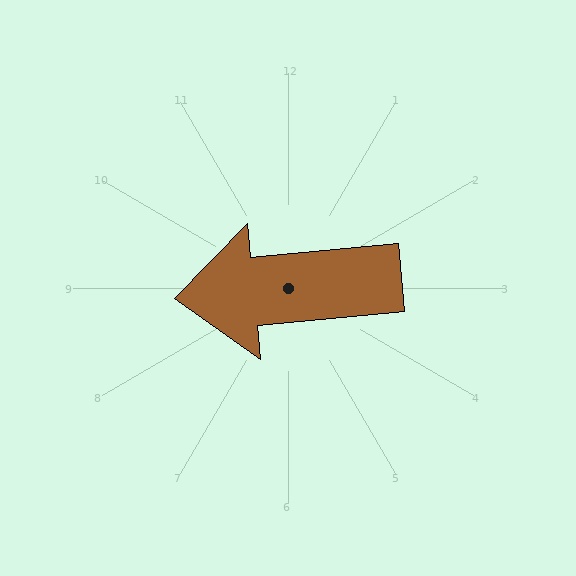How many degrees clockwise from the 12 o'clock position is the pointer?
Approximately 265 degrees.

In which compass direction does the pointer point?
West.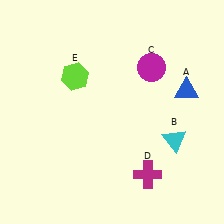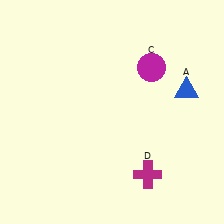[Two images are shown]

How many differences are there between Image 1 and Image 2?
There are 2 differences between the two images.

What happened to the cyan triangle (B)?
The cyan triangle (B) was removed in Image 2. It was in the bottom-right area of Image 1.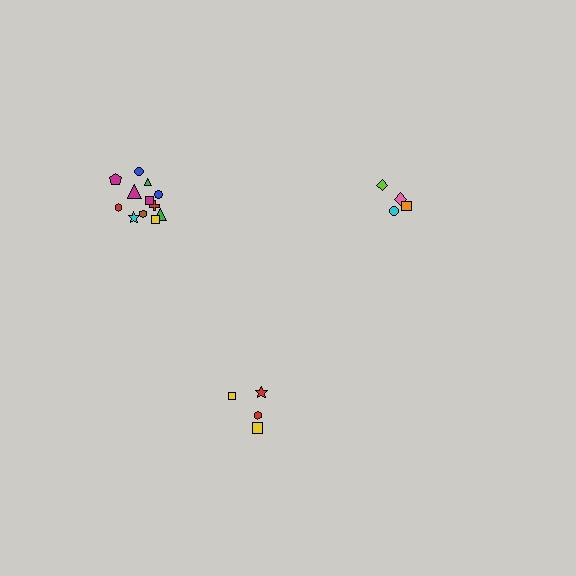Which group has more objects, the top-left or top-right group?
The top-left group.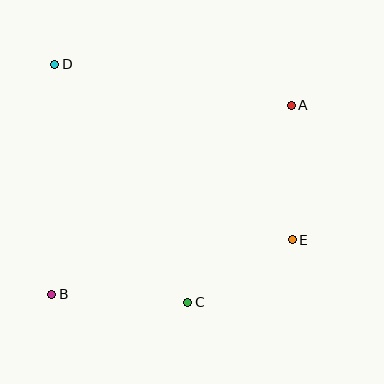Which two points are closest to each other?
Points C and E are closest to each other.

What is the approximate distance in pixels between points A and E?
The distance between A and E is approximately 135 pixels.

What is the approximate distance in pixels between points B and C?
The distance between B and C is approximately 136 pixels.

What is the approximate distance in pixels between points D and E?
The distance between D and E is approximately 295 pixels.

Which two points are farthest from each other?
Points A and B are farthest from each other.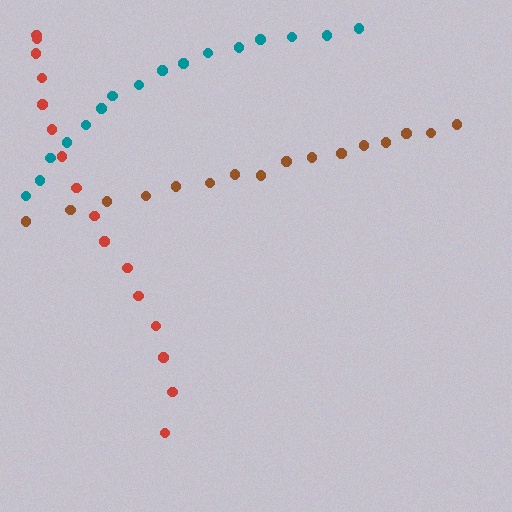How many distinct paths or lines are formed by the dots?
There are 3 distinct paths.